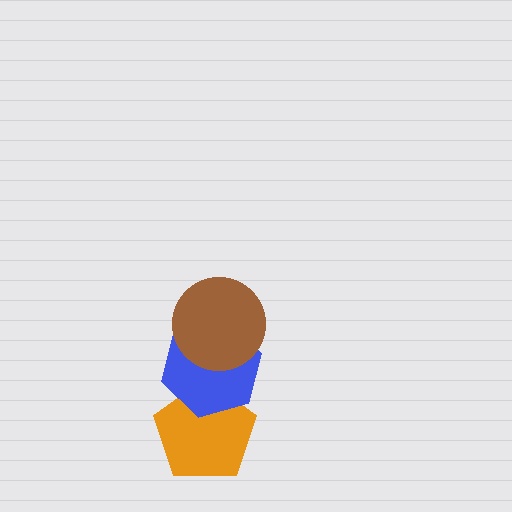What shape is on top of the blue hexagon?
The brown circle is on top of the blue hexagon.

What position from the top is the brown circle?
The brown circle is 1st from the top.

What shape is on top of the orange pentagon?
The blue hexagon is on top of the orange pentagon.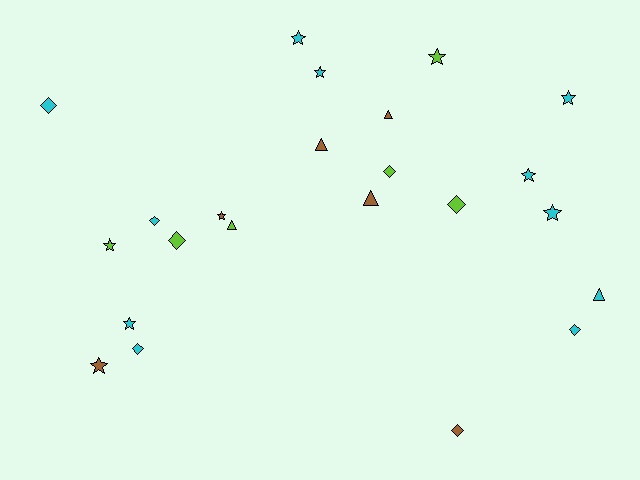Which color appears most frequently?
Cyan, with 11 objects.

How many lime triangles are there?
There is 1 lime triangle.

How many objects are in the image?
There are 23 objects.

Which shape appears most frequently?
Star, with 10 objects.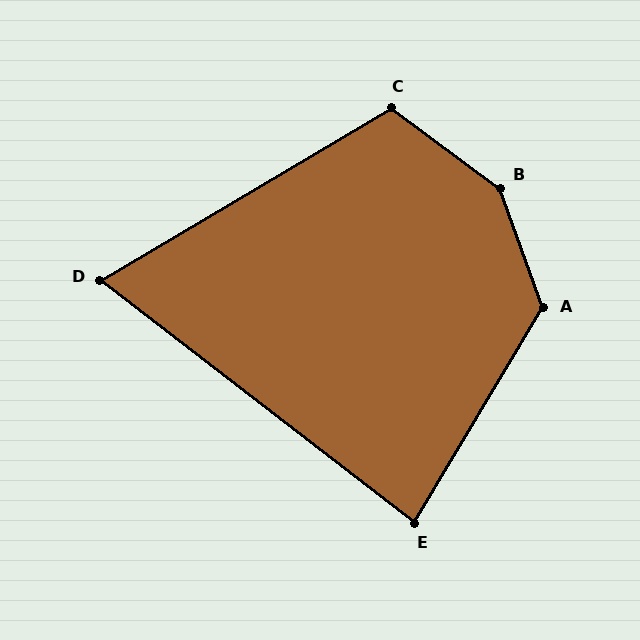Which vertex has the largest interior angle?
B, at approximately 146 degrees.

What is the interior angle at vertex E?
Approximately 83 degrees (acute).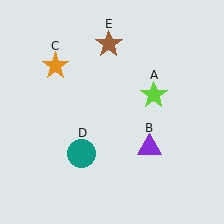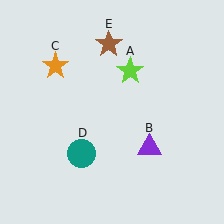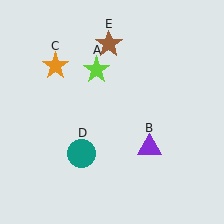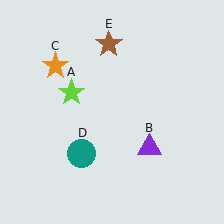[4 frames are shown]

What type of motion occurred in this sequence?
The lime star (object A) rotated counterclockwise around the center of the scene.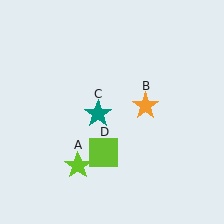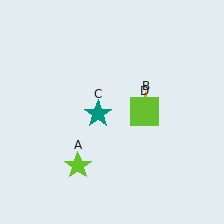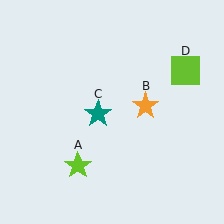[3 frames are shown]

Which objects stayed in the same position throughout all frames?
Lime star (object A) and orange star (object B) and teal star (object C) remained stationary.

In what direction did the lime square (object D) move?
The lime square (object D) moved up and to the right.